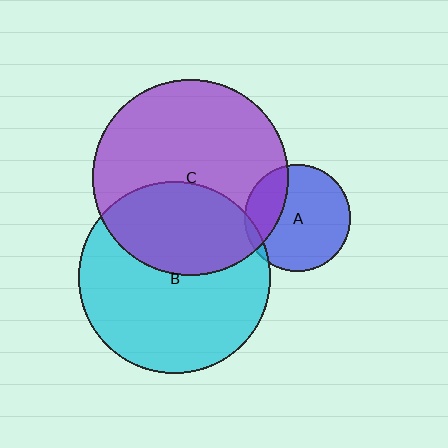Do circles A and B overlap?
Yes.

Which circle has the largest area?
Circle C (purple).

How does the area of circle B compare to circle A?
Approximately 3.2 times.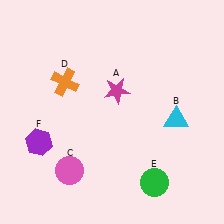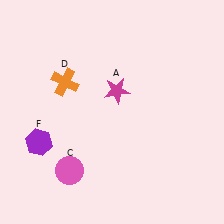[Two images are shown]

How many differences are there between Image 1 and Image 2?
There are 2 differences between the two images.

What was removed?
The cyan triangle (B), the green circle (E) were removed in Image 2.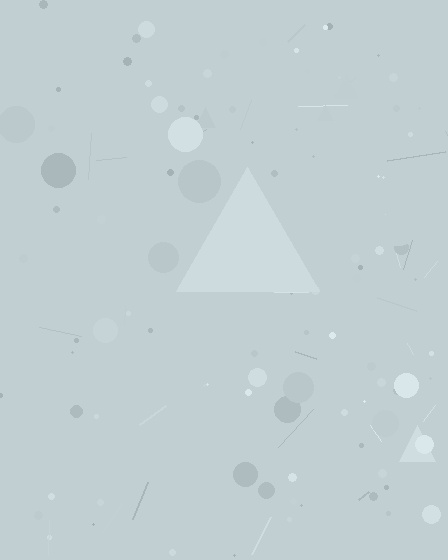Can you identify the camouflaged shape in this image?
The camouflaged shape is a triangle.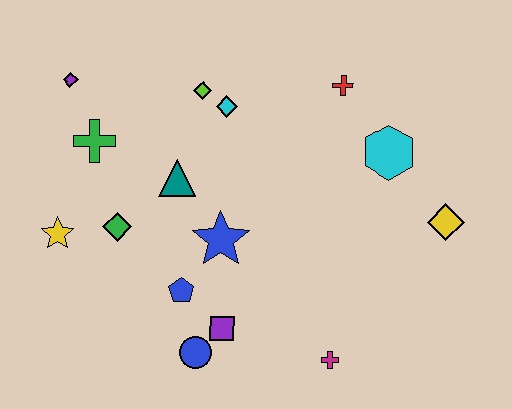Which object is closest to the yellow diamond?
The cyan hexagon is closest to the yellow diamond.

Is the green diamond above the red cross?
No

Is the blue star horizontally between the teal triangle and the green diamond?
No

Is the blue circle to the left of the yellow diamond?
Yes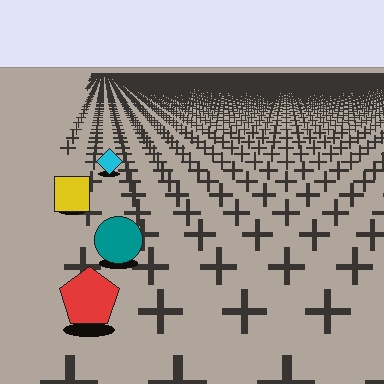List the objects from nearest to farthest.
From nearest to farthest: the red pentagon, the teal circle, the yellow square, the cyan diamond.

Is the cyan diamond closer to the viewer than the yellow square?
No. The yellow square is closer — you can tell from the texture gradient: the ground texture is coarser near it.